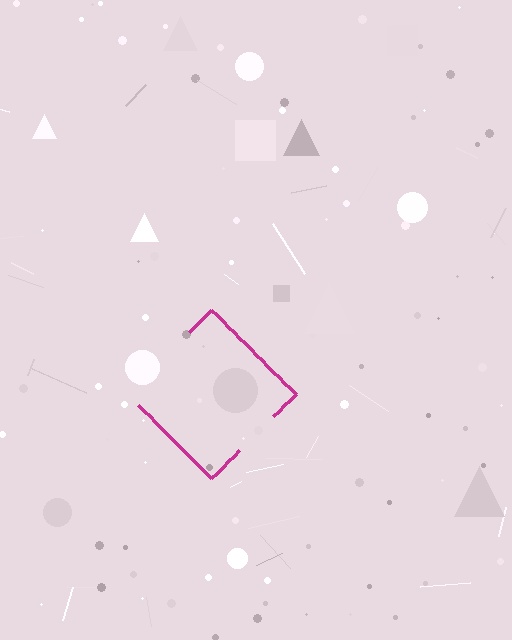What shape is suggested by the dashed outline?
The dashed outline suggests a diamond.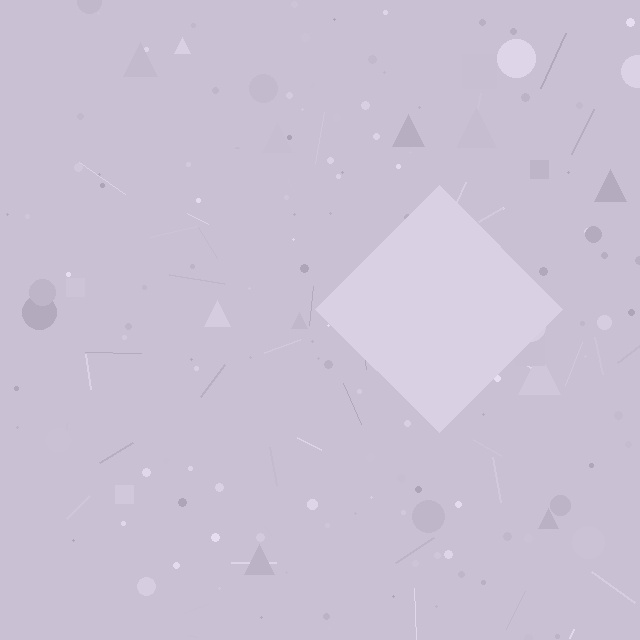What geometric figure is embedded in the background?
A diamond is embedded in the background.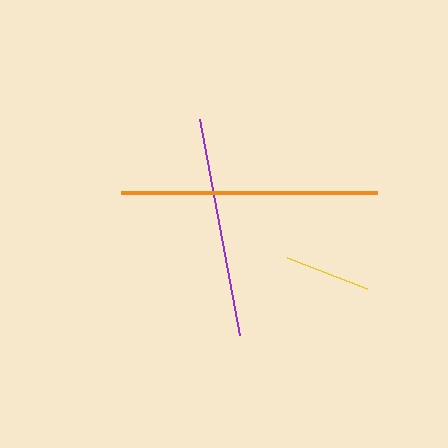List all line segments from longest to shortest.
From longest to shortest: orange, purple, yellow.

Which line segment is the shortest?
The yellow line is the shortest at approximately 86 pixels.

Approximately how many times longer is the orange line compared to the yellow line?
The orange line is approximately 3.0 times the length of the yellow line.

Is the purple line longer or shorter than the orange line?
The orange line is longer than the purple line.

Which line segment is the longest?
The orange line is the longest at approximately 255 pixels.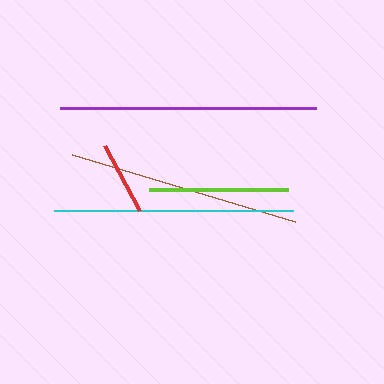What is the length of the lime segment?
The lime segment is approximately 139 pixels long.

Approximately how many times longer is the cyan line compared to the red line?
The cyan line is approximately 3.2 times the length of the red line.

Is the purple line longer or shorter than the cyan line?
The purple line is longer than the cyan line.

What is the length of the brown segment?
The brown segment is approximately 234 pixels long.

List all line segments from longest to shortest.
From longest to shortest: purple, cyan, brown, lime, red.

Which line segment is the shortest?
The red line is the shortest at approximately 74 pixels.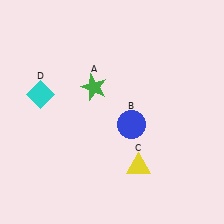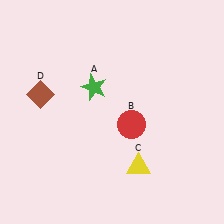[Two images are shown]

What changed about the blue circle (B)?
In Image 1, B is blue. In Image 2, it changed to red.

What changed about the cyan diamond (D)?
In Image 1, D is cyan. In Image 2, it changed to brown.